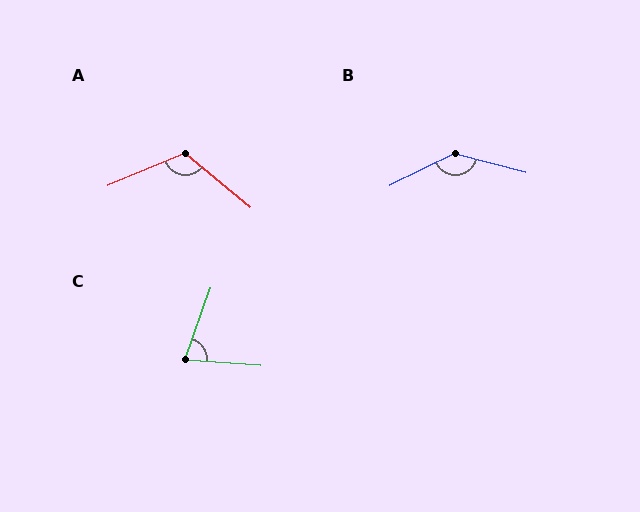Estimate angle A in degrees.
Approximately 117 degrees.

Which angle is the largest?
B, at approximately 139 degrees.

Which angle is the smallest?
C, at approximately 75 degrees.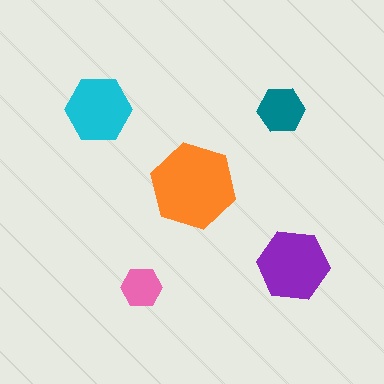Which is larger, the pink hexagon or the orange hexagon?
The orange one.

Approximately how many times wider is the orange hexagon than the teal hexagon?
About 2 times wider.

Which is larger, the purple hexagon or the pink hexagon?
The purple one.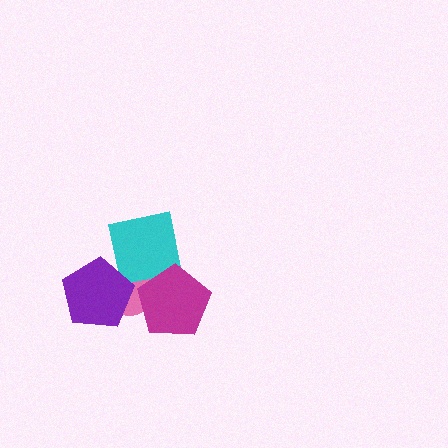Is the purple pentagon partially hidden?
No, no other shape covers it.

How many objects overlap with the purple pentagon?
2 objects overlap with the purple pentagon.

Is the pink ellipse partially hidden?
Yes, it is partially covered by another shape.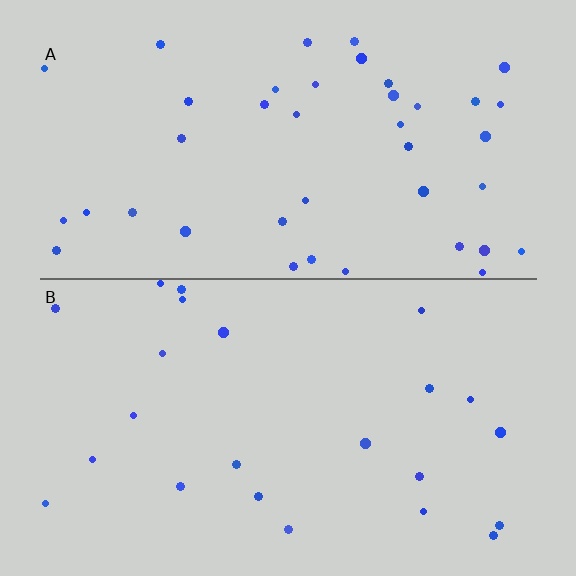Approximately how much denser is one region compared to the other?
Approximately 1.8× — region A over region B.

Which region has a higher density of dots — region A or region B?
A (the top).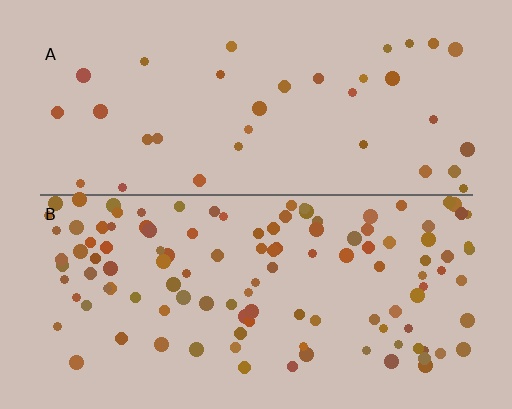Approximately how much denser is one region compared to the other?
Approximately 3.3× — region B over region A.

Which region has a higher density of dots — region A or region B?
B (the bottom).